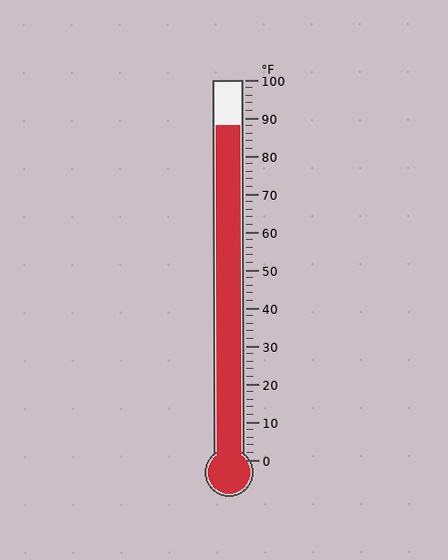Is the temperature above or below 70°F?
The temperature is above 70°F.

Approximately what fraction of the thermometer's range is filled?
The thermometer is filled to approximately 90% of its range.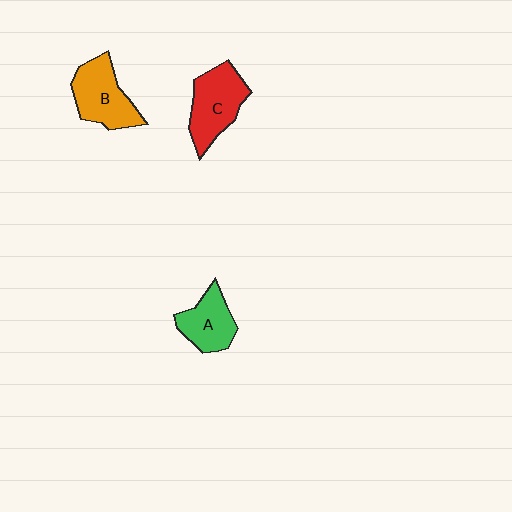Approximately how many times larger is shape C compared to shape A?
Approximately 1.3 times.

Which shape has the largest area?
Shape C (red).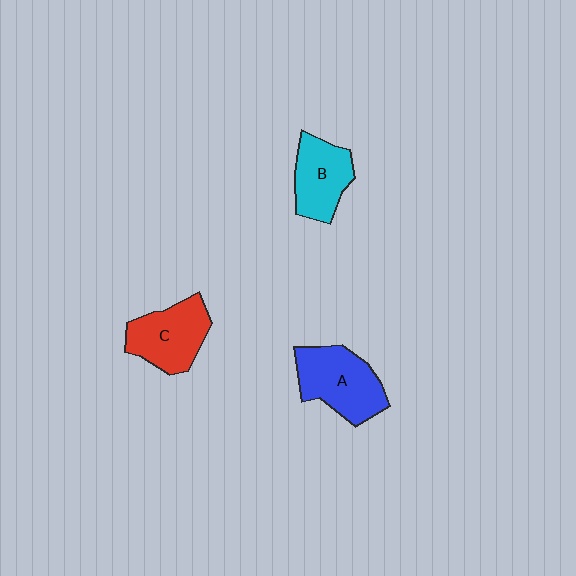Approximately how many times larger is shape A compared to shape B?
Approximately 1.3 times.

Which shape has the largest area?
Shape A (blue).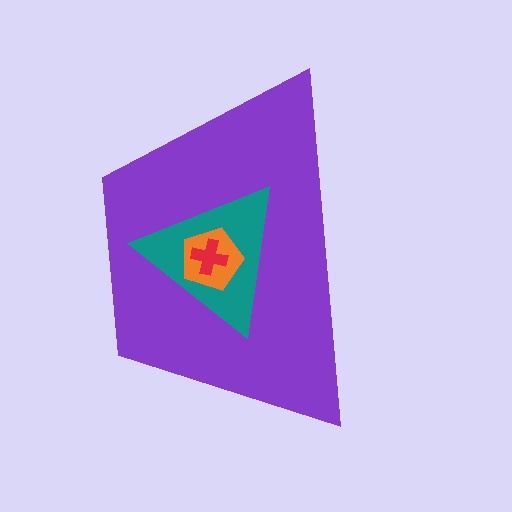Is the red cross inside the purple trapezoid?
Yes.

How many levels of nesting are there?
4.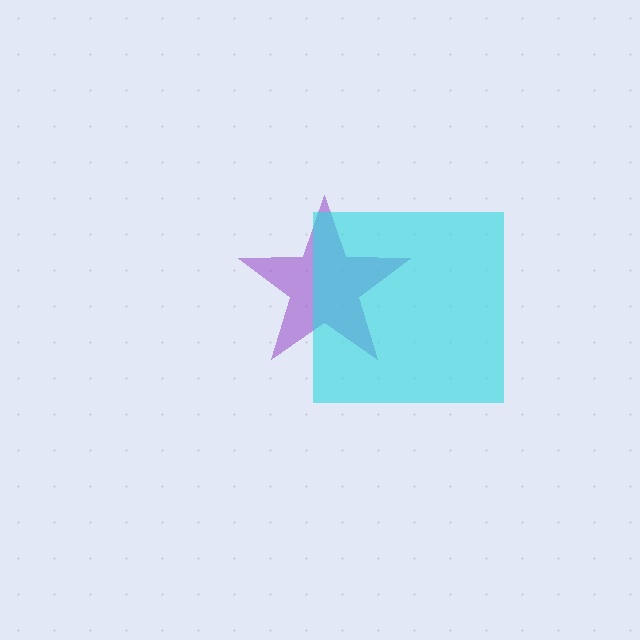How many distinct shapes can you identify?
There are 2 distinct shapes: a purple star, a cyan square.